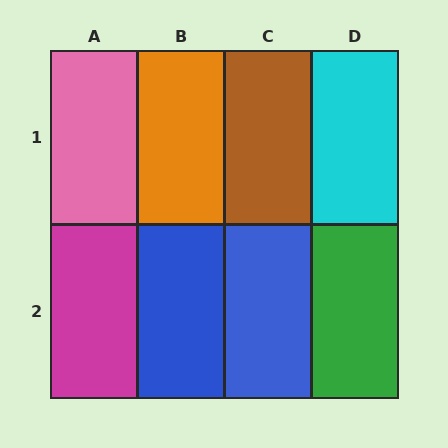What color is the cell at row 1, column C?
Brown.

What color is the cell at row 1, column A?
Pink.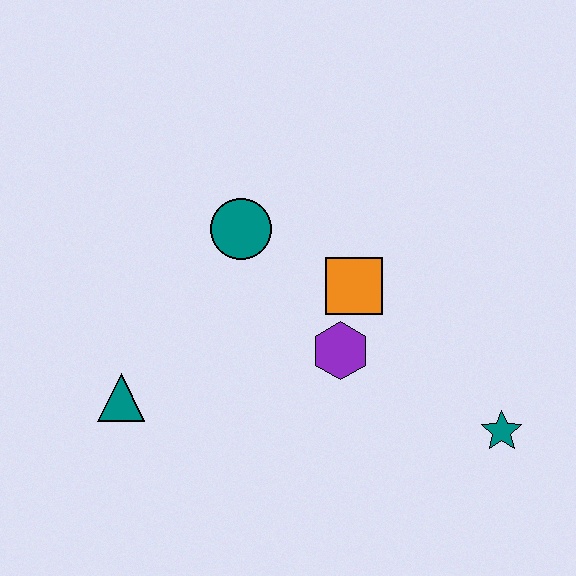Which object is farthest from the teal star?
The teal triangle is farthest from the teal star.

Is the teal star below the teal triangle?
Yes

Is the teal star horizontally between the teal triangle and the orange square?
No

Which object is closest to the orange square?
The purple hexagon is closest to the orange square.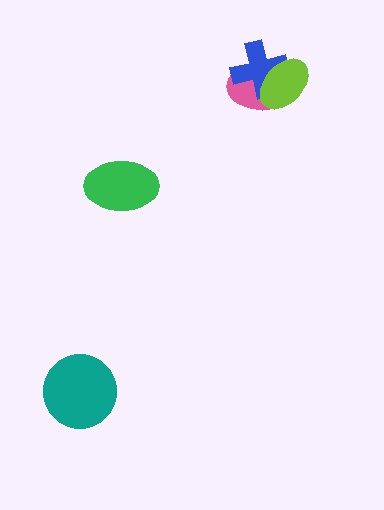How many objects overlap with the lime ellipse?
2 objects overlap with the lime ellipse.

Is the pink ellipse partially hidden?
Yes, it is partially covered by another shape.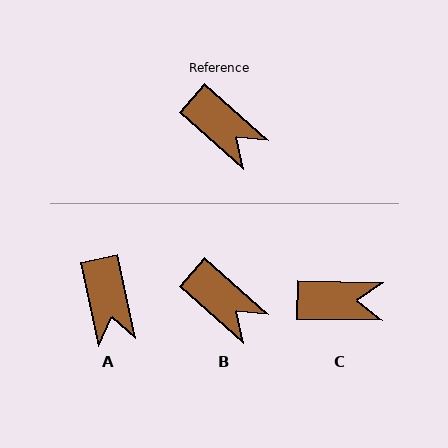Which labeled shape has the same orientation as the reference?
B.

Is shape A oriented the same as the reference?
No, it is off by about 36 degrees.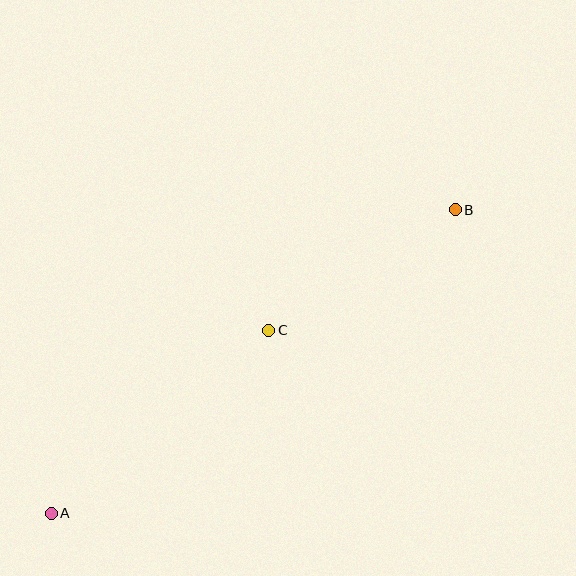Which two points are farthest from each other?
Points A and B are farthest from each other.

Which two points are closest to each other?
Points B and C are closest to each other.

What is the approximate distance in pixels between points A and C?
The distance between A and C is approximately 284 pixels.